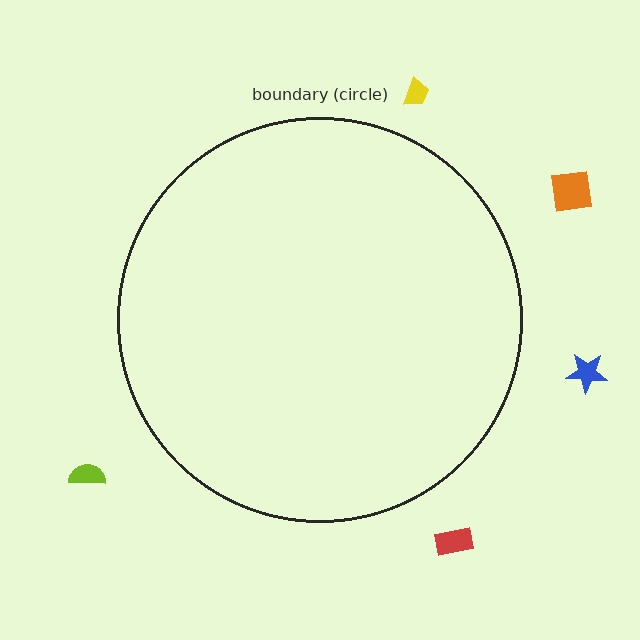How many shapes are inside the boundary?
0 inside, 5 outside.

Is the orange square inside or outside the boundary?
Outside.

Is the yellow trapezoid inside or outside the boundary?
Outside.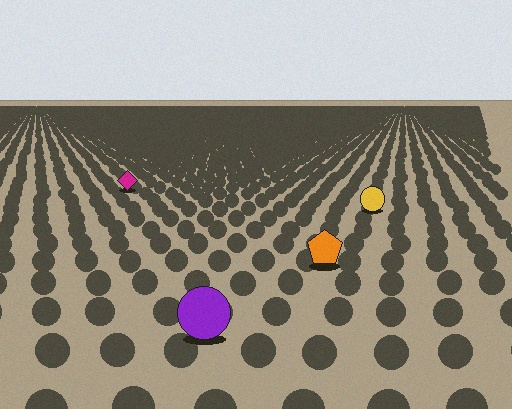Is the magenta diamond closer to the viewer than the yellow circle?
No. The yellow circle is closer — you can tell from the texture gradient: the ground texture is coarser near it.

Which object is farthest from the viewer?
The magenta diamond is farthest from the viewer. It appears smaller and the ground texture around it is denser.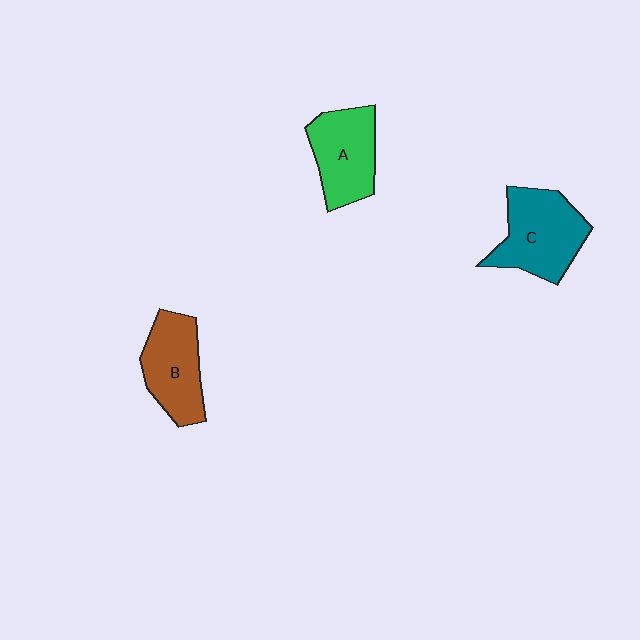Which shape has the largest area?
Shape C (teal).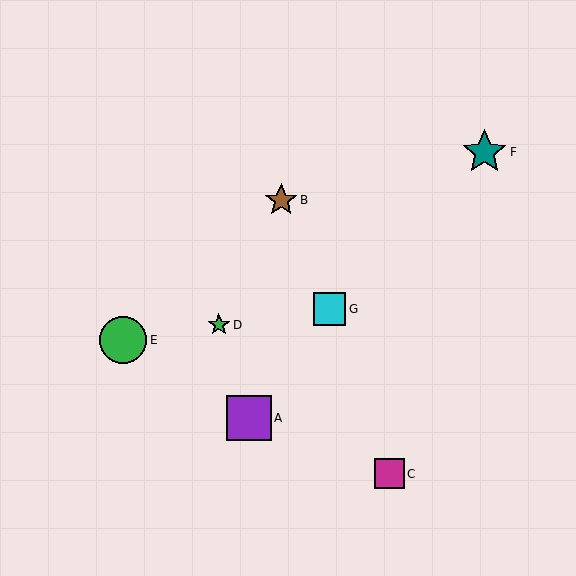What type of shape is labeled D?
Shape D is a green star.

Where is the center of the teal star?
The center of the teal star is at (484, 152).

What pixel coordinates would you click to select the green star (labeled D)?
Click at (219, 325) to select the green star D.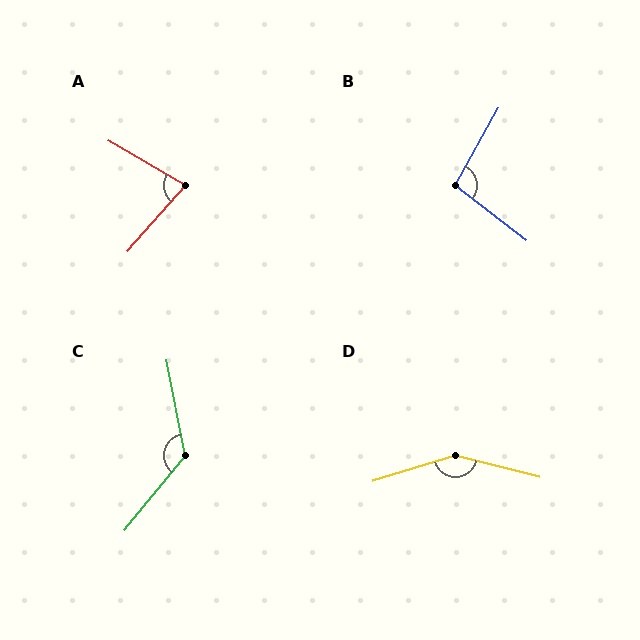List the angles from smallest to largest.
A (79°), B (99°), C (130°), D (149°).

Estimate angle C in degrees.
Approximately 130 degrees.